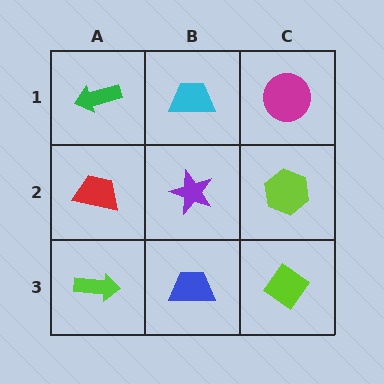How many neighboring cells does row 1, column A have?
2.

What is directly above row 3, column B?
A purple star.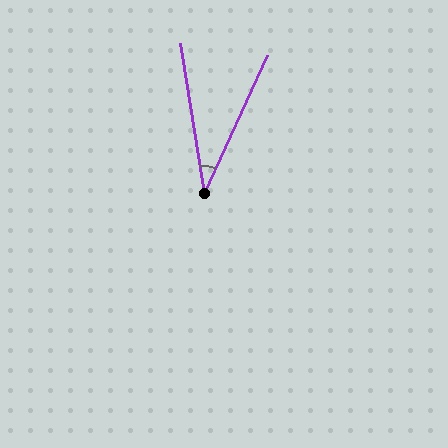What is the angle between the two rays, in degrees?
Approximately 34 degrees.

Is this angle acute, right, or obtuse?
It is acute.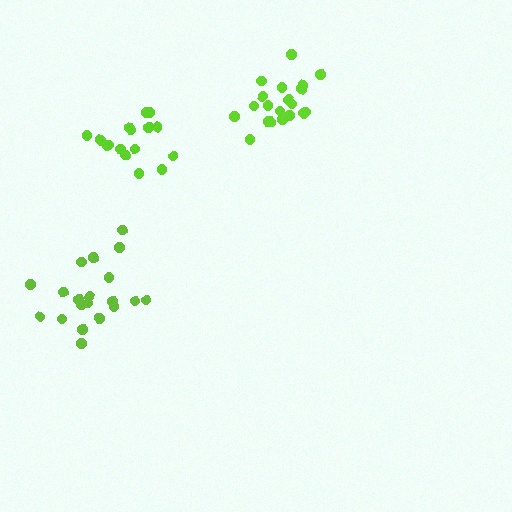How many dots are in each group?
Group 1: 20 dots, Group 2: 20 dots, Group 3: 16 dots (56 total).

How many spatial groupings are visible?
There are 3 spatial groupings.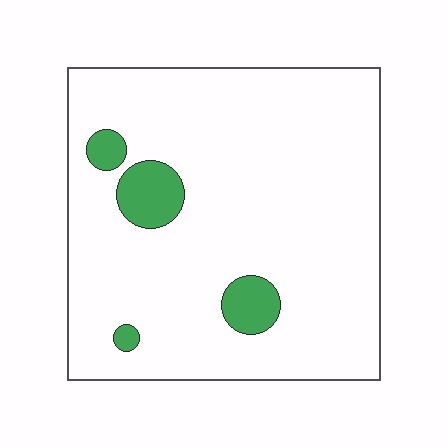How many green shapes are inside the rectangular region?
4.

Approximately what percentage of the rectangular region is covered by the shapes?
Approximately 10%.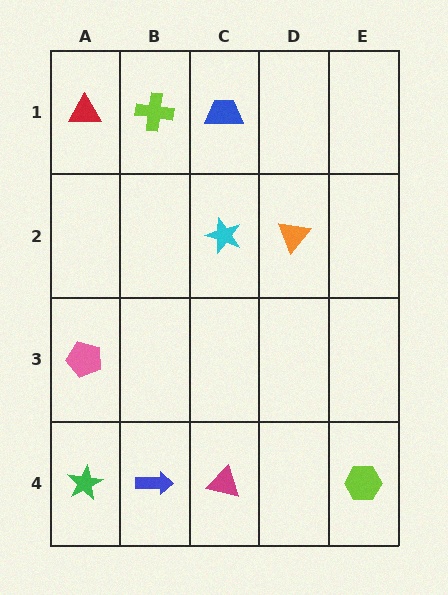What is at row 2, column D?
An orange triangle.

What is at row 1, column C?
A blue trapezoid.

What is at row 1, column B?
A lime cross.